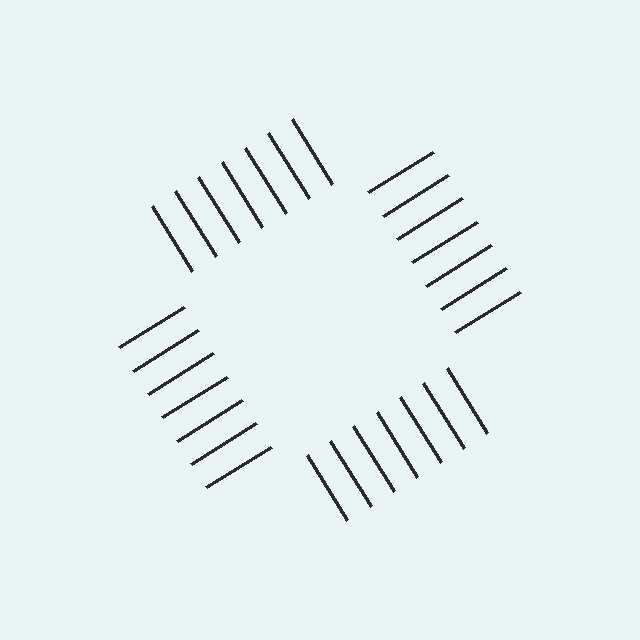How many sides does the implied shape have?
4 sides — the line-ends trace a square.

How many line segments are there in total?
28 — 7 along each of the 4 edges.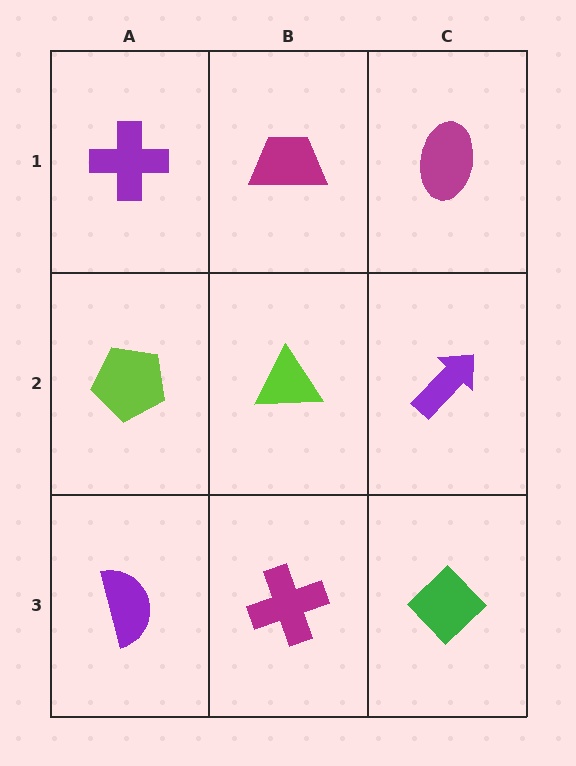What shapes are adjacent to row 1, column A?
A lime pentagon (row 2, column A), a magenta trapezoid (row 1, column B).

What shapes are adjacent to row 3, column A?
A lime pentagon (row 2, column A), a magenta cross (row 3, column B).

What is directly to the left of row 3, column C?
A magenta cross.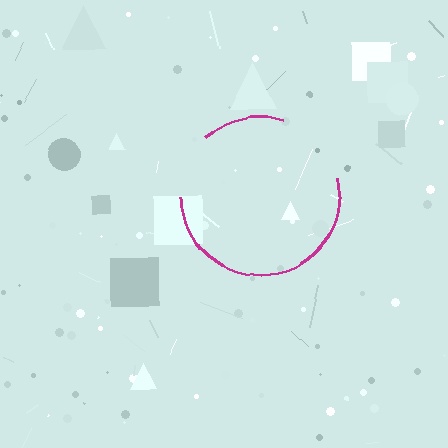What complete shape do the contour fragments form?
The contour fragments form a circle.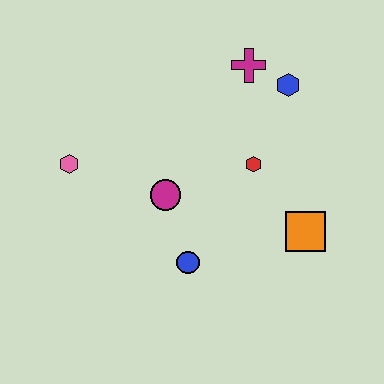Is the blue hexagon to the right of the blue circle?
Yes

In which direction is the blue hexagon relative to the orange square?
The blue hexagon is above the orange square.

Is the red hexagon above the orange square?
Yes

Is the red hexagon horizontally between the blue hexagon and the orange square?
No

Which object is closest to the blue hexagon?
The magenta cross is closest to the blue hexagon.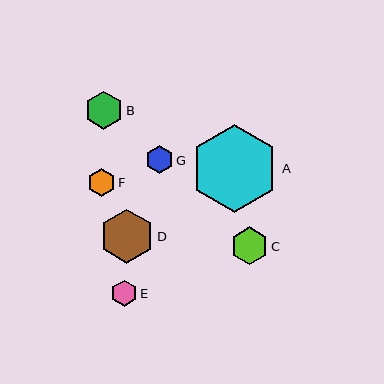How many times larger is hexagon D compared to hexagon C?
Hexagon D is approximately 1.4 times the size of hexagon C.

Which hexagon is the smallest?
Hexagon E is the smallest with a size of approximately 26 pixels.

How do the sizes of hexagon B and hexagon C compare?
Hexagon B and hexagon C are approximately the same size.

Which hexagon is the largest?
Hexagon A is the largest with a size of approximately 88 pixels.